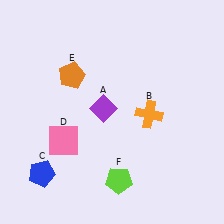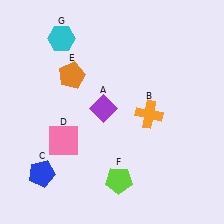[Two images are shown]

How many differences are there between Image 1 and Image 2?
There is 1 difference between the two images.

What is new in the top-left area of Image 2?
A cyan hexagon (G) was added in the top-left area of Image 2.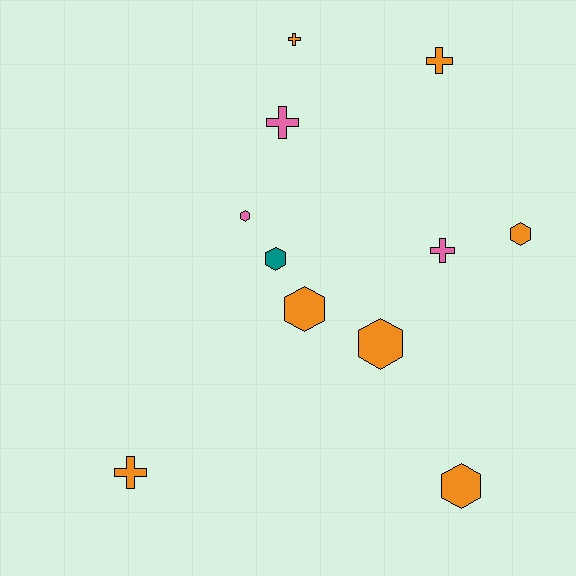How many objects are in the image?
There are 11 objects.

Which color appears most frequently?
Orange, with 7 objects.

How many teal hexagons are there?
There is 1 teal hexagon.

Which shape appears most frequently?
Hexagon, with 6 objects.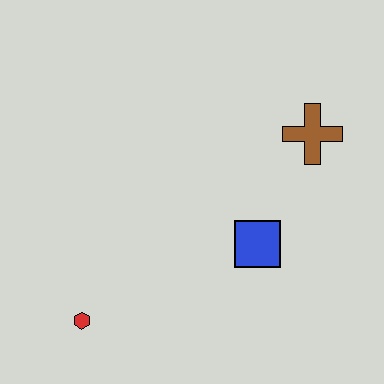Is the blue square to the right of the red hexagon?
Yes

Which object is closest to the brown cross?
The blue square is closest to the brown cross.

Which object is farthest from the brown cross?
The red hexagon is farthest from the brown cross.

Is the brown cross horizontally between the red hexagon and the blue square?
No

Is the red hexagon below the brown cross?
Yes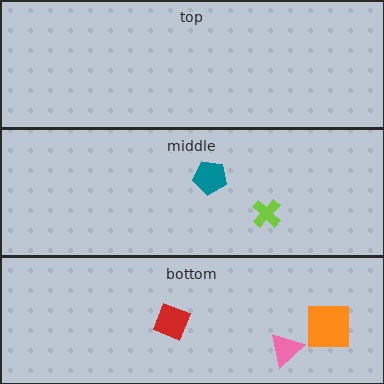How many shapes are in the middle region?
2.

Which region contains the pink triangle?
The bottom region.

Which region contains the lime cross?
The middle region.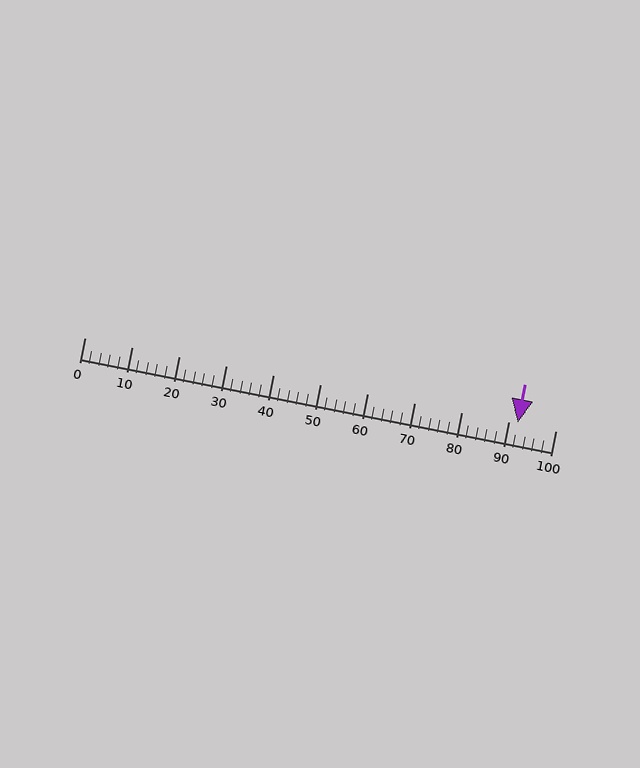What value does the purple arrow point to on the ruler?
The purple arrow points to approximately 92.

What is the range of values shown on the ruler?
The ruler shows values from 0 to 100.